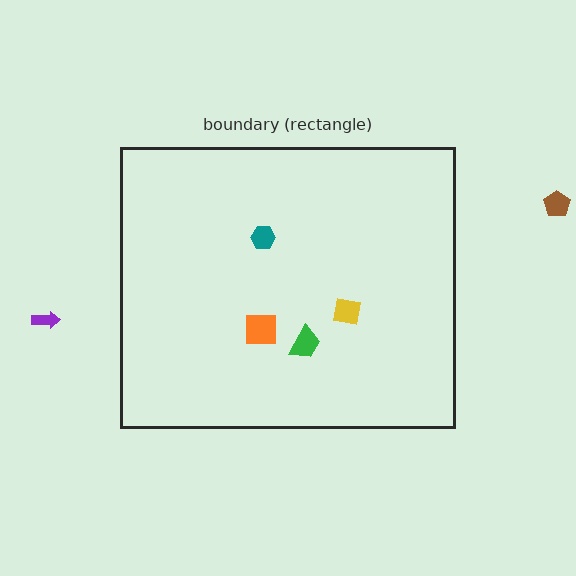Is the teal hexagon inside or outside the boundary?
Inside.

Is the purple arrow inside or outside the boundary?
Outside.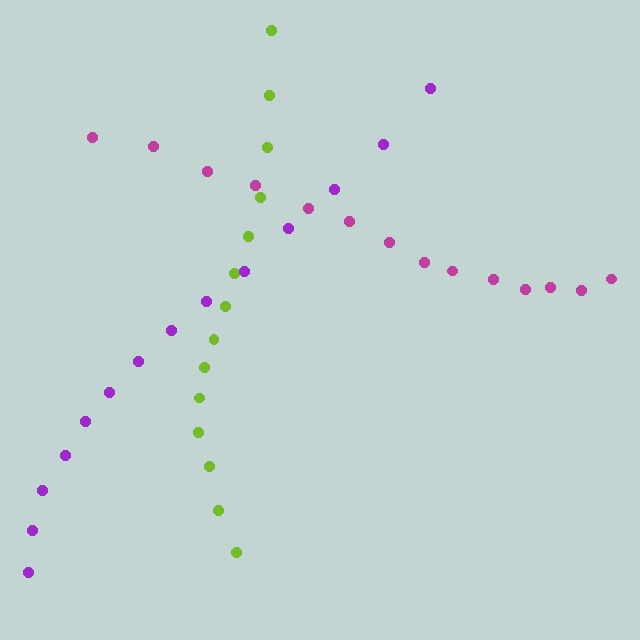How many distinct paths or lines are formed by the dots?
There are 3 distinct paths.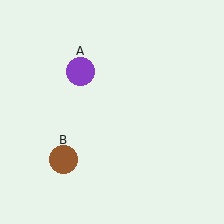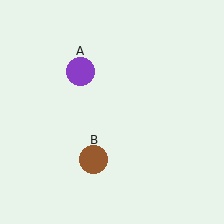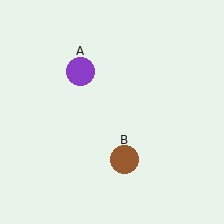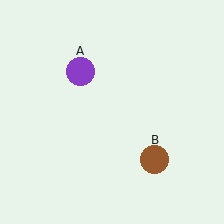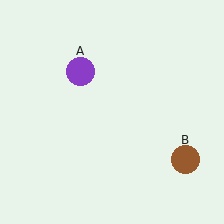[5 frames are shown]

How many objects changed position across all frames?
1 object changed position: brown circle (object B).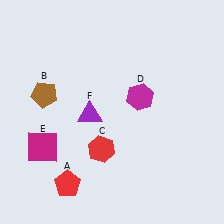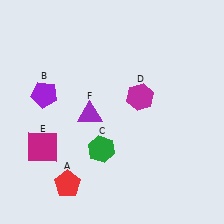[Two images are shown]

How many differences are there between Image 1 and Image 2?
There are 2 differences between the two images.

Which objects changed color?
B changed from brown to purple. C changed from red to green.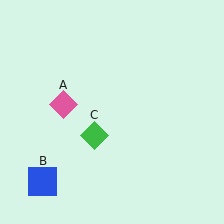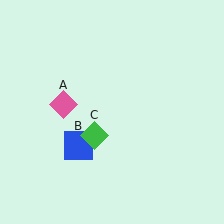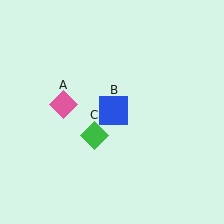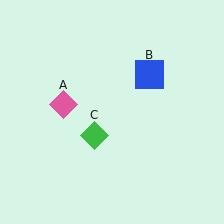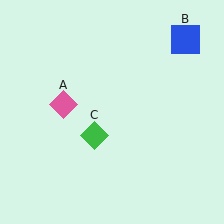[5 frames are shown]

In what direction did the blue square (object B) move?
The blue square (object B) moved up and to the right.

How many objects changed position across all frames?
1 object changed position: blue square (object B).